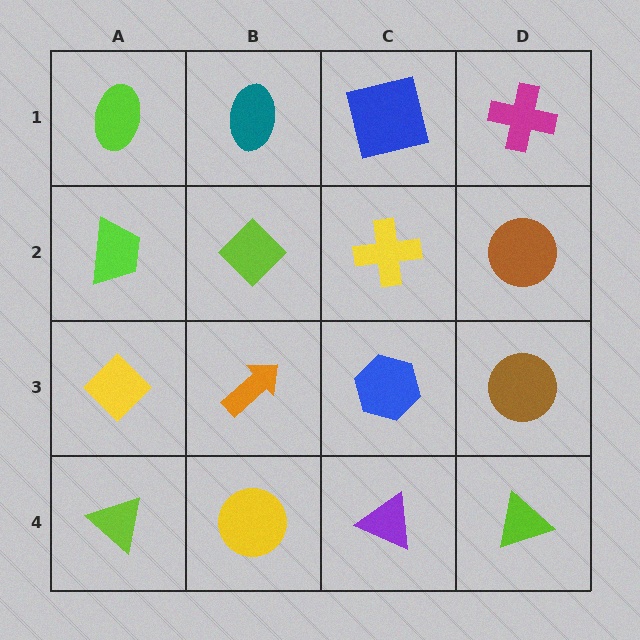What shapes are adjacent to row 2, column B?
A teal ellipse (row 1, column B), an orange arrow (row 3, column B), a lime trapezoid (row 2, column A), a yellow cross (row 2, column C).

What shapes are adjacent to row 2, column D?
A magenta cross (row 1, column D), a brown circle (row 3, column D), a yellow cross (row 2, column C).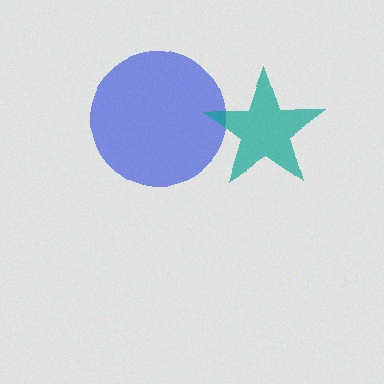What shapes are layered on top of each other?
The layered shapes are: a blue circle, a teal star.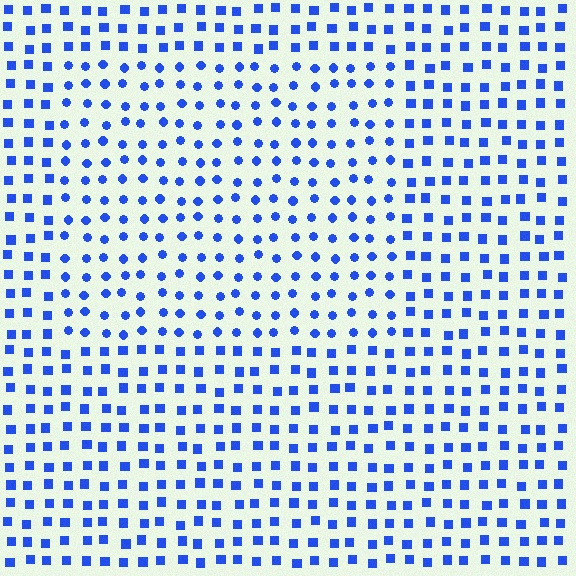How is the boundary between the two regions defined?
The boundary is defined by a change in element shape: circles inside vs. squares outside. All elements share the same color and spacing.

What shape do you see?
I see a rectangle.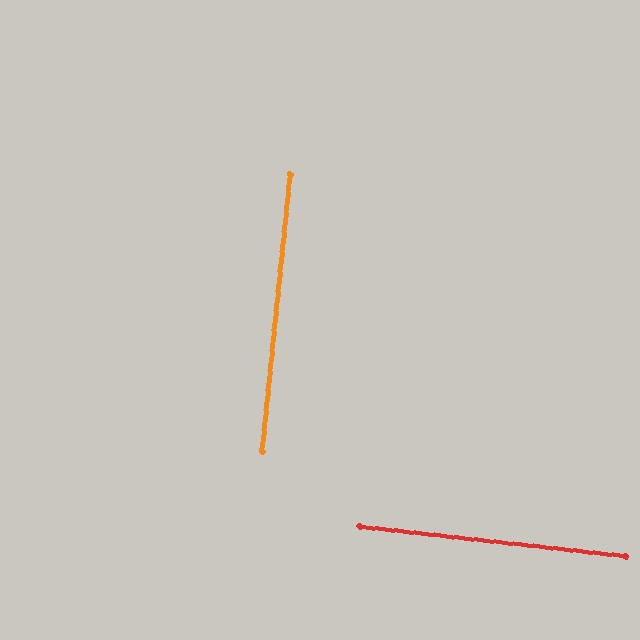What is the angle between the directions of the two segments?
Approximately 90 degrees.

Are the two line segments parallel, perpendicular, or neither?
Perpendicular — they meet at approximately 90°.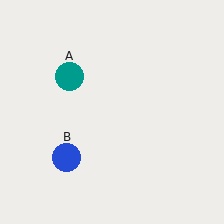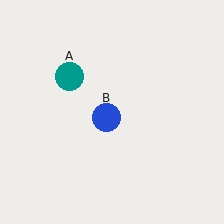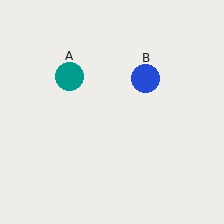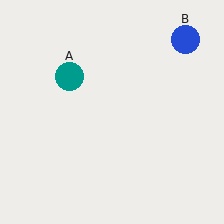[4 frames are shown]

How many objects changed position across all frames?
1 object changed position: blue circle (object B).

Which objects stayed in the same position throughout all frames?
Teal circle (object A) remained stationary.